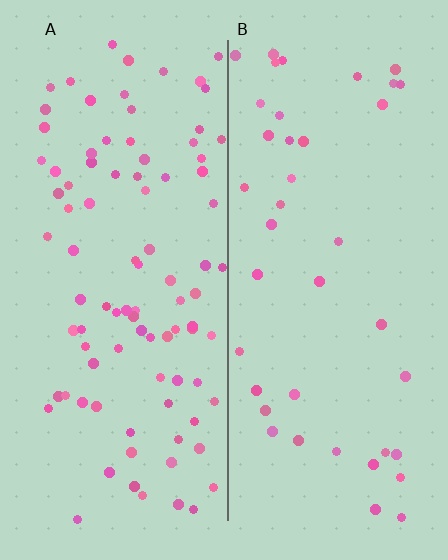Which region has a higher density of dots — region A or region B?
A (the left).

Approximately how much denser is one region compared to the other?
Approximately 2.3× — region A over region B.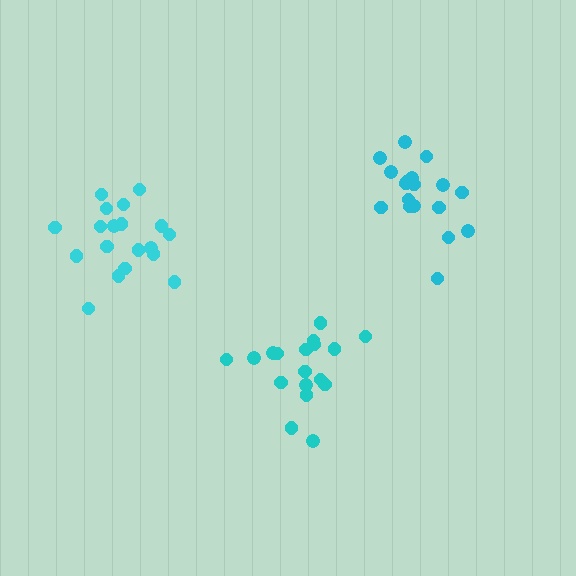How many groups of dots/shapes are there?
There are 3 groups.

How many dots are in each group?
Group 1: 18 dots, Group 2: 18 dots, Group 3: 19 dots (55 total).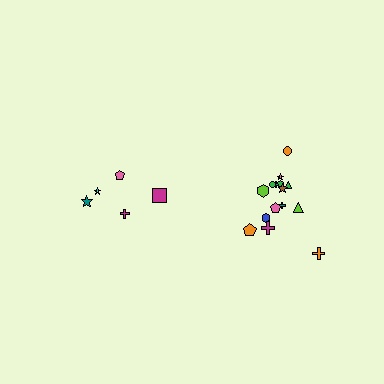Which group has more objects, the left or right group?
The right group.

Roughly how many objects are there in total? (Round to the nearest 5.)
Roughly 20 objects in total.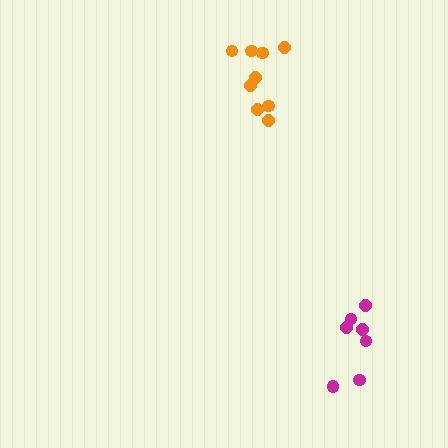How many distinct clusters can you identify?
There are 2 distinct clusters.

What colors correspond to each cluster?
The clusters are colored: orange, magenta.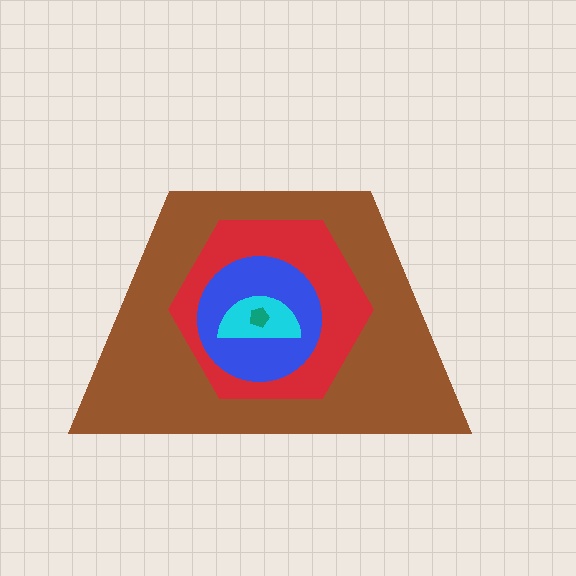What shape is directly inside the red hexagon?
The blue circle.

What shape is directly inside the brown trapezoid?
The red hexagon.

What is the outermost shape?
The brown trapezoid.